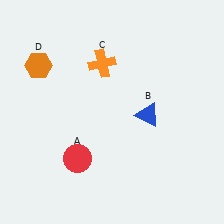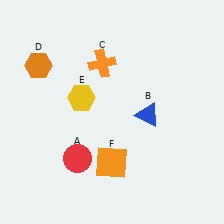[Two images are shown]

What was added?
A yellow hexagon (E), an orange square (F) were added in Image 2.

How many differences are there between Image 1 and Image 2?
There are 2 differences between the two images.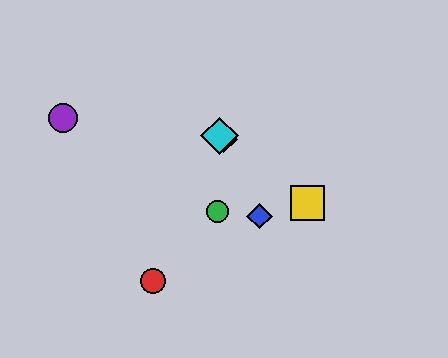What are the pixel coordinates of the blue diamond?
The blue diamond is at (260, 216).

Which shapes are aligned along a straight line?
The yellow square, the orange diamond, the cyan diamond are aligned along a straight line.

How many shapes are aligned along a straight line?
3 shapes (the yellow square, the orange diamond, the cyan diamond) are aligned along a straight line.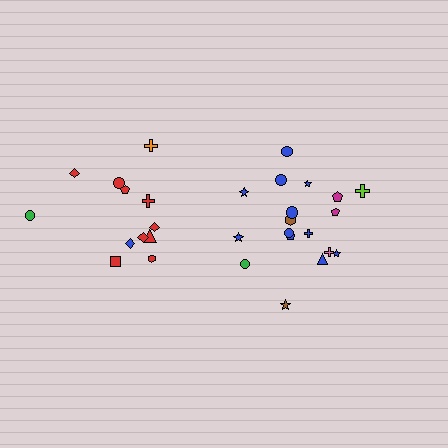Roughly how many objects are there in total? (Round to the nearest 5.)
Roughly 30 objects in total.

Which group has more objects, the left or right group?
The right group.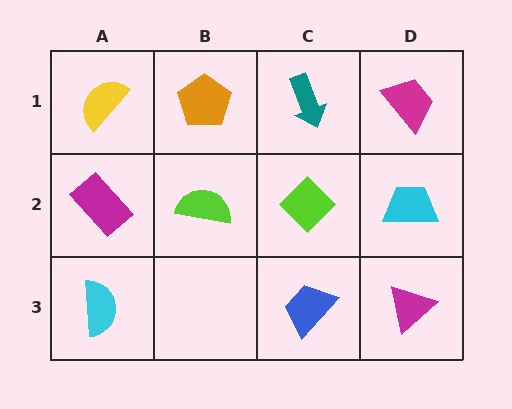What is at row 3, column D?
A magenta triangle.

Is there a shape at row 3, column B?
No, that cell is empty.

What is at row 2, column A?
A magenta rectangle.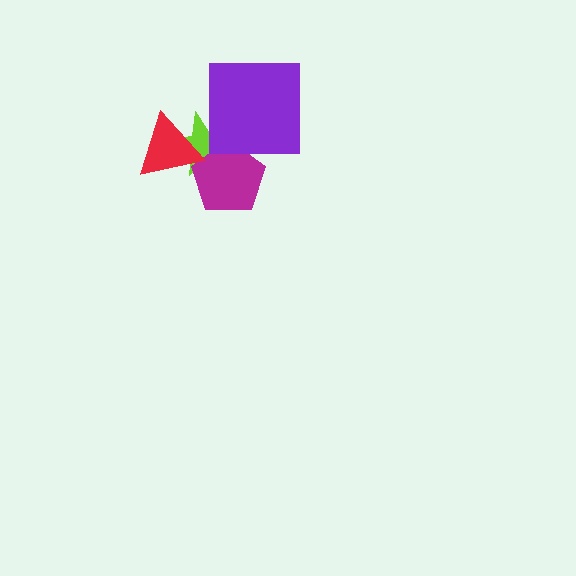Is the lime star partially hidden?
Yes, it is partially covered by another shape.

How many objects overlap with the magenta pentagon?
3 objects overlap with the magenta pentagon.